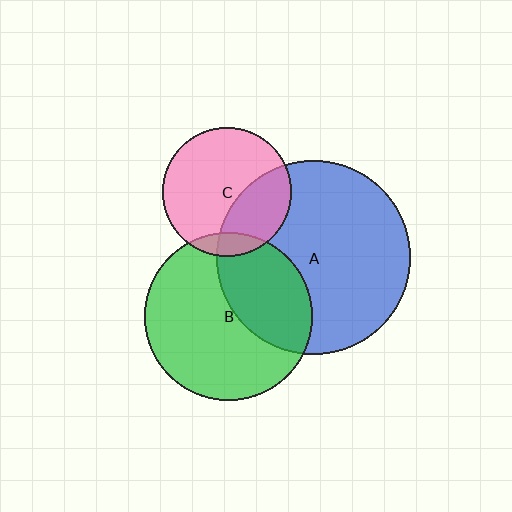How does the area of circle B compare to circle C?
Approximately 1.7 times.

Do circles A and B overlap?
Yes.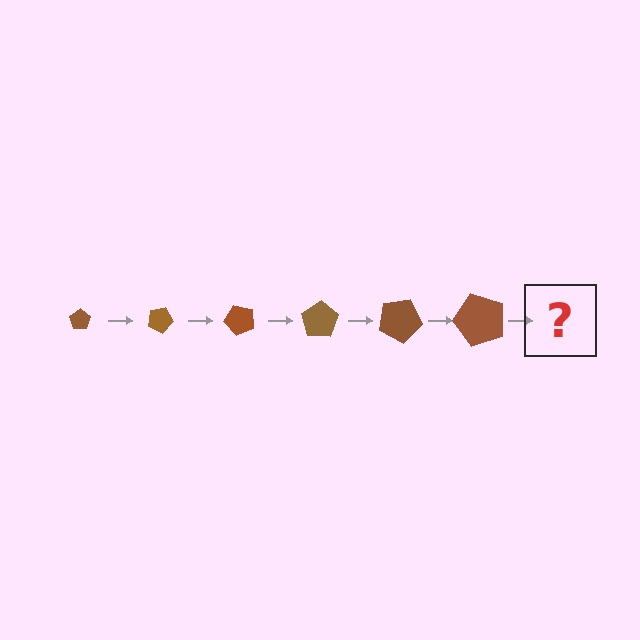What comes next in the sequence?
The next element should be a pentagon, larger than the previous one and rotated 150 degrees from the start.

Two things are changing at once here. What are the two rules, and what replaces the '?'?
The two rules are that the pentagon grows larger each step and it rotates 25 degrees each step. The '?' should be a pentagon, larger than the previous one and rotated 150 degrees from the start.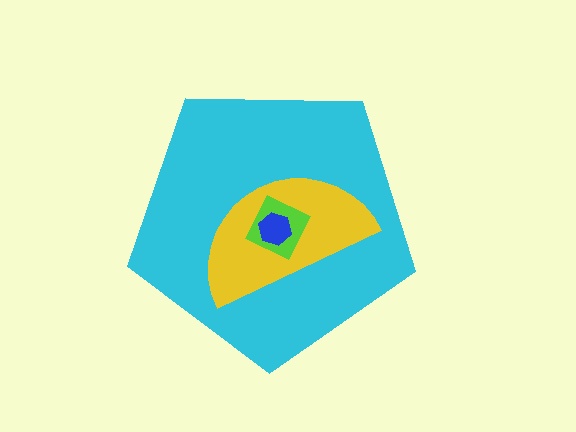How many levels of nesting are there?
4.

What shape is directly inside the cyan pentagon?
The yellow semicircle.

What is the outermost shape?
The cyan pentagon.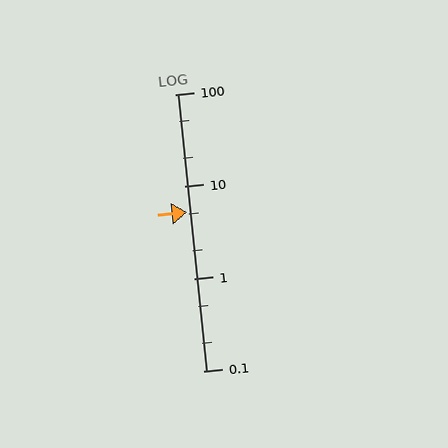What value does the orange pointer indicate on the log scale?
The pointer indicates approximately 5.2.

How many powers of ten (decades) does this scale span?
The scale spans 3 decades, from 0.1 to 100.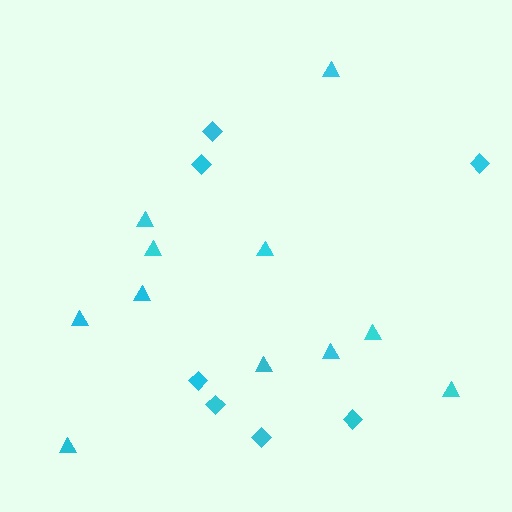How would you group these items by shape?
There are 2 groups: one group of triangles (11) and one group of diamonds (7).